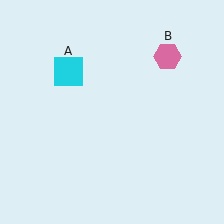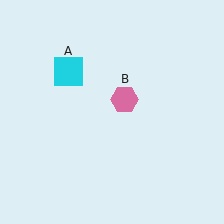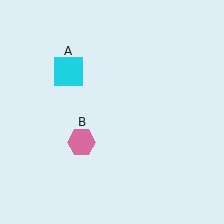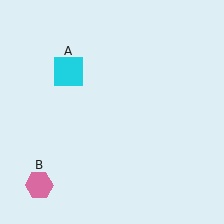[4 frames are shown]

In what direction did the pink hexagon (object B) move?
The pink hexagon (object B) moved down and to the left.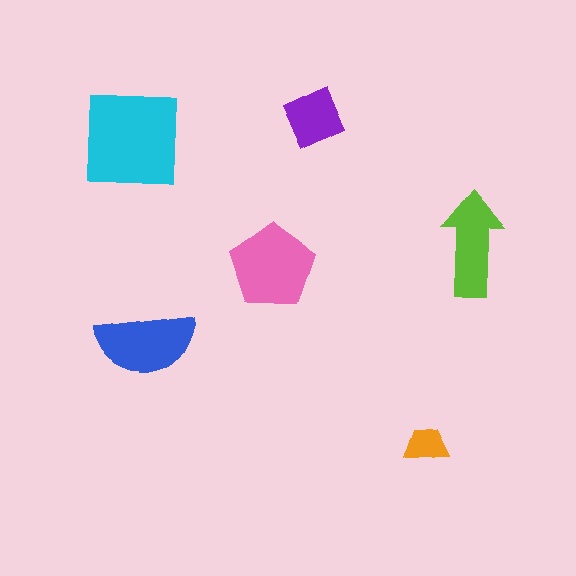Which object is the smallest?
The orange trapezoid.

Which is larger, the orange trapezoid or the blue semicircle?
The blue semicircle.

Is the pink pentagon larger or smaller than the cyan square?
Smaller.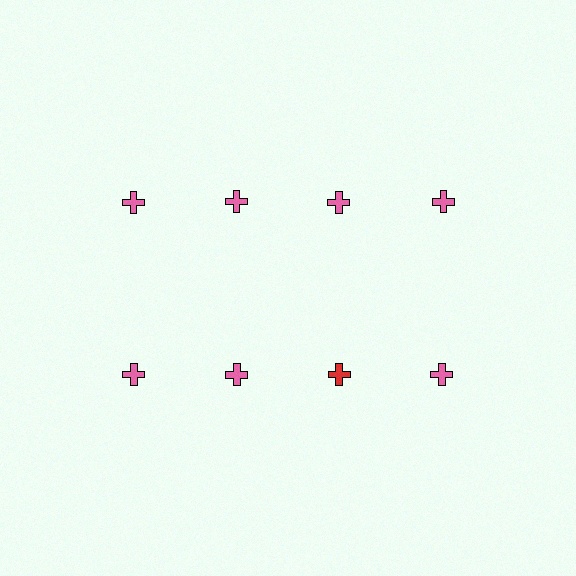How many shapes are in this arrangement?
There are 8 shapes arranged in a grid pattern.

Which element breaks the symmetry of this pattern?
The red cross in the second row, center column breaks the symmetry. All other shapes are pink crosses.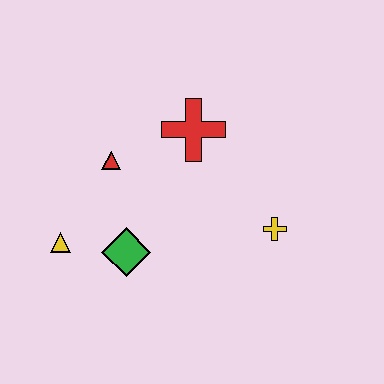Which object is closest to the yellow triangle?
The green diamond is closest to the yellow triangle.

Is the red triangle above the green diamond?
Yes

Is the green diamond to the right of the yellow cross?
No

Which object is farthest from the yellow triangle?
The yellow cross is farthest from the yellow triangle.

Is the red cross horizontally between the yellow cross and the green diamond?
Yes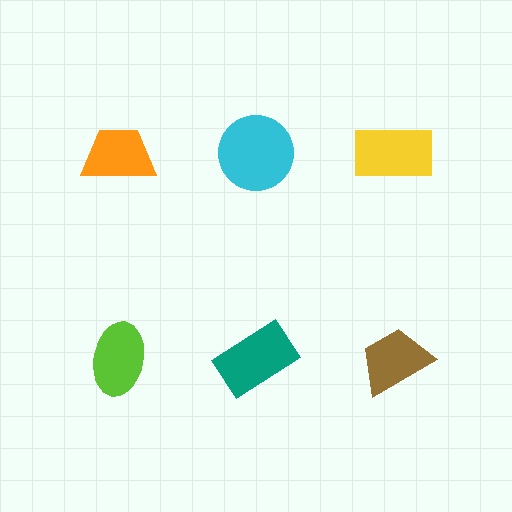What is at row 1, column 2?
A cyan circle.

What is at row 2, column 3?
A brown trapezoid.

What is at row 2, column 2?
A teal rectangle.